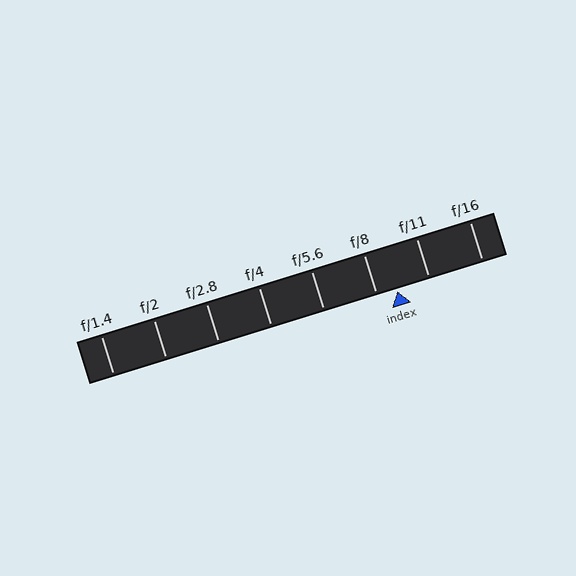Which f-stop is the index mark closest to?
The index mark is closest to f/8.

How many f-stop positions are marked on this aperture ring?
There are 8 f-stop positions marked.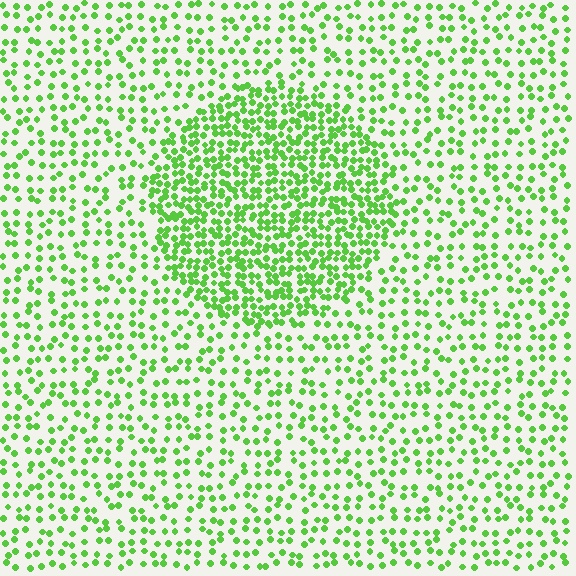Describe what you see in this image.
The image contains small lime elements arranged at two different densities. A circle-shaped region is visible where the elements are more densely packed than the surrounding area.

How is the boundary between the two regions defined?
The boundary is defined by a change in element density (approximately 2.2x ratio). All elements are the same color, size, and shape.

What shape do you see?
I see a circle.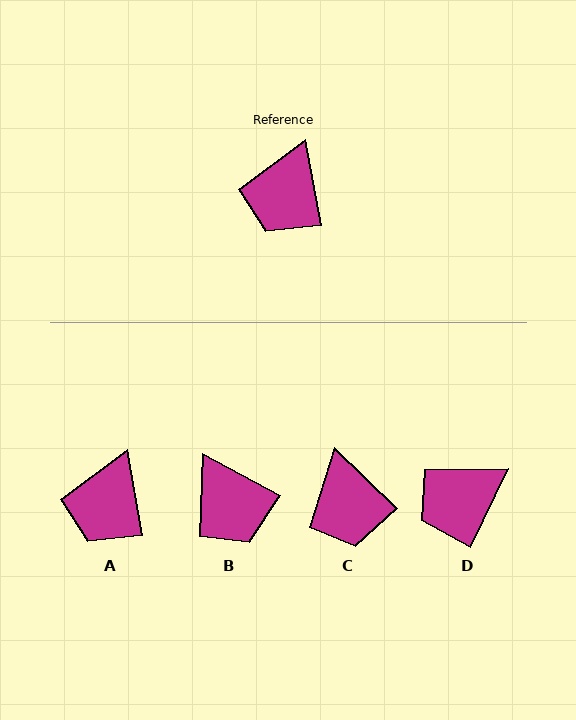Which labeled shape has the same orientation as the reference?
A.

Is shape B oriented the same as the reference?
No, it is off by about 51 degrees.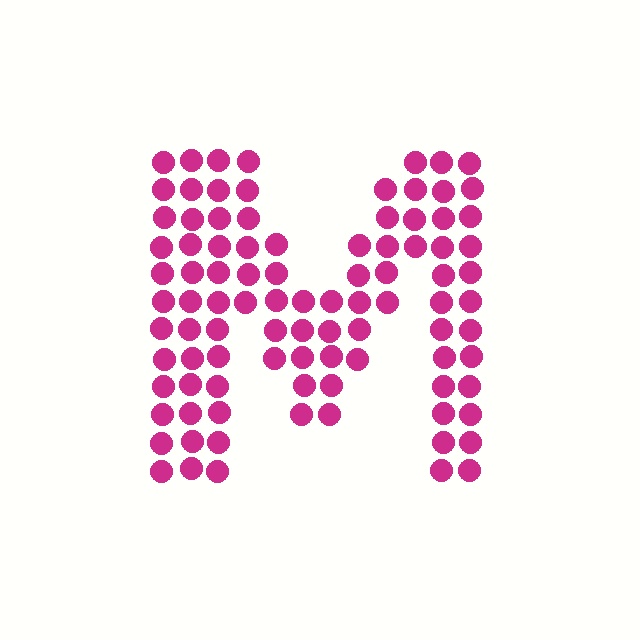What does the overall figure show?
The overall figure shows the letter M.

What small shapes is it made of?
It is made of small circles.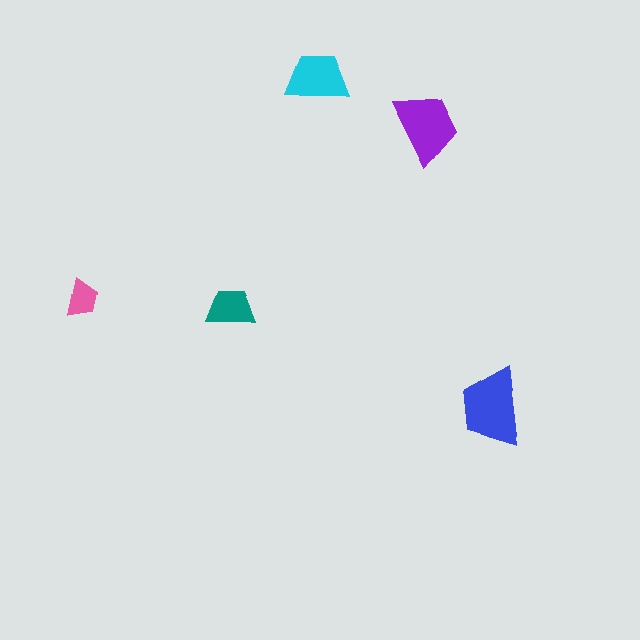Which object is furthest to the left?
The pink trapezoid is leftmost.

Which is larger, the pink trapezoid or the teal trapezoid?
The teal one.